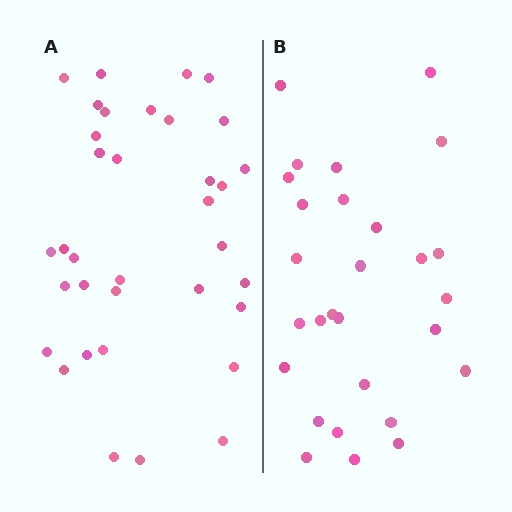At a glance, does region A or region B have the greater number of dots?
Region A (the left region) has more dots.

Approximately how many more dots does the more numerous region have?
Region A has roughly 8 or so more dots than region B.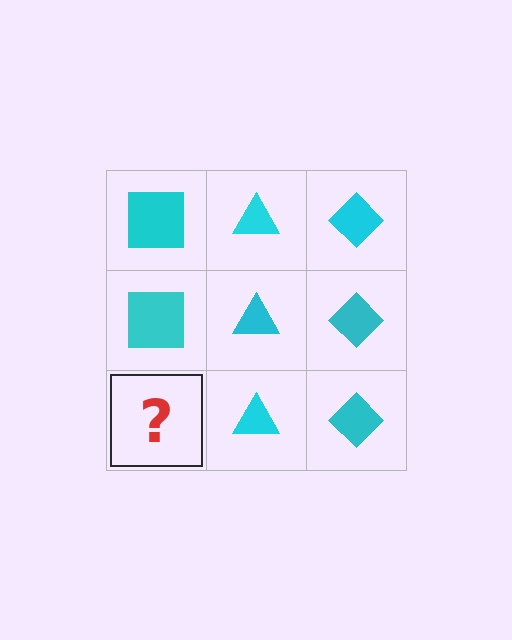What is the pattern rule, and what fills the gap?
The rule is that each column has a consistent shape. The gap should be filled with a cyan square.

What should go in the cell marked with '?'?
The missing cell should contain a cyan square.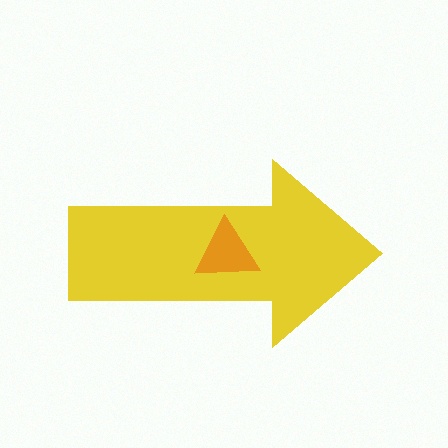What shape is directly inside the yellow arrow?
The orange triangle.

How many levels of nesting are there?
2.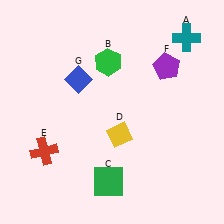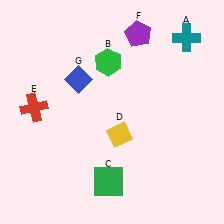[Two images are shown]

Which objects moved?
The objects that moved are: the red cross (E), the purple pentagon (F).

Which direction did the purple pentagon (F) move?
The purple pentagon (F) moved up.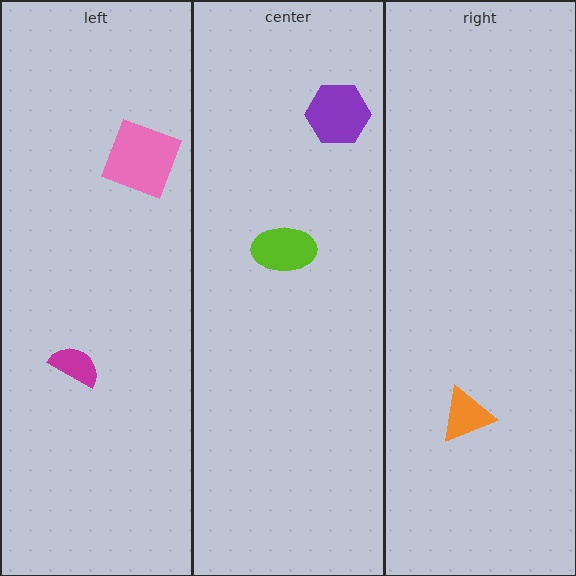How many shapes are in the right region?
1.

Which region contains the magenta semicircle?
The left region.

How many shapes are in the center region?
2.